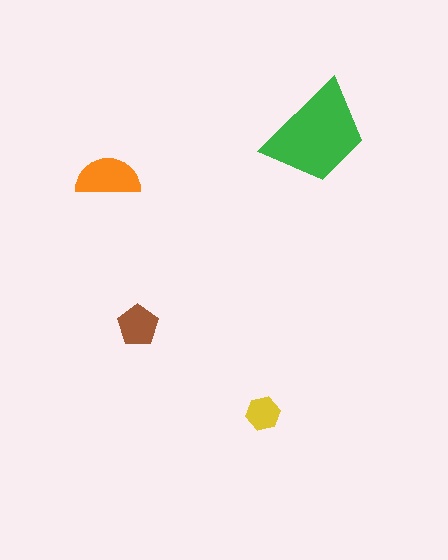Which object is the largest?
The green trapezoid.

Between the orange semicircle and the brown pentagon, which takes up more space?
The orange semicircle.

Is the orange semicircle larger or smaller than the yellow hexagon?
Larger.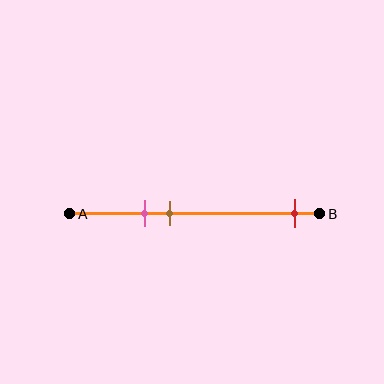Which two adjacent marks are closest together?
The pink and brown marks are the closest adjacent pair.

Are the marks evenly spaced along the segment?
No, the marks are not evenly spaced.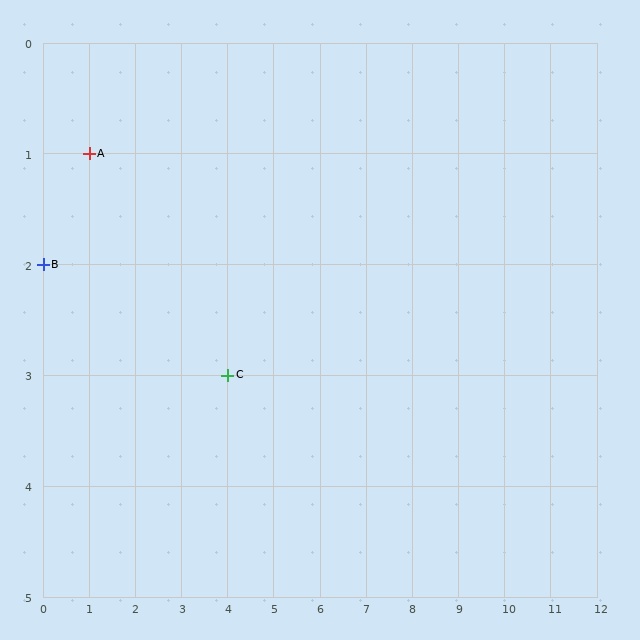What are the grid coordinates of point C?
Point C is at grid coordinates (4, 3).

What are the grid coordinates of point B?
Point B is at grid coordinates (0, 2).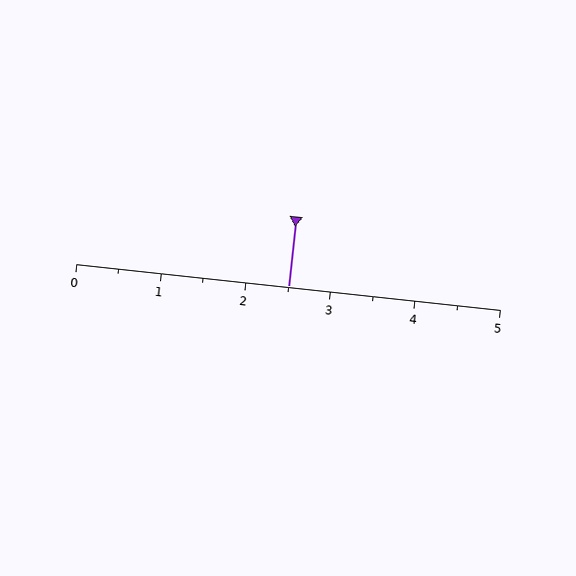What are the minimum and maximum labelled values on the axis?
The axis runs from 0 to 5.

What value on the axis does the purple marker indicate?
The marker indicates approximately 2.5.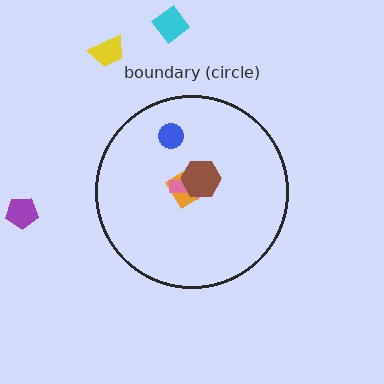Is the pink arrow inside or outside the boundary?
Inside.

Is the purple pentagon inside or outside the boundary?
Outside.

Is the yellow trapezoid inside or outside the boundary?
Outside.